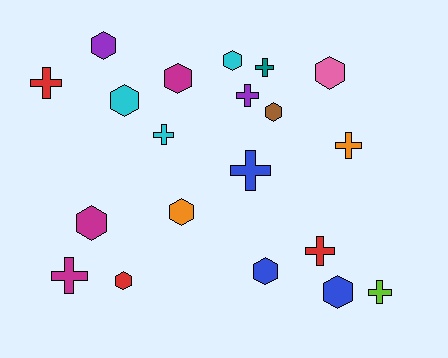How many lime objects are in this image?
There is 1 lime object.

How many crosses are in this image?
There are 9 crosses.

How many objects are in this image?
There are 20 objects.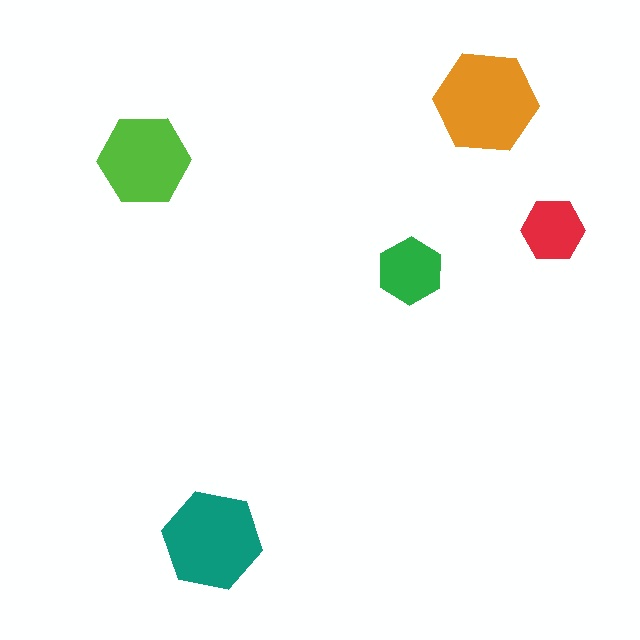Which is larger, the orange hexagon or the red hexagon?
The orange one.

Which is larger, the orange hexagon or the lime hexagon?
The orange one.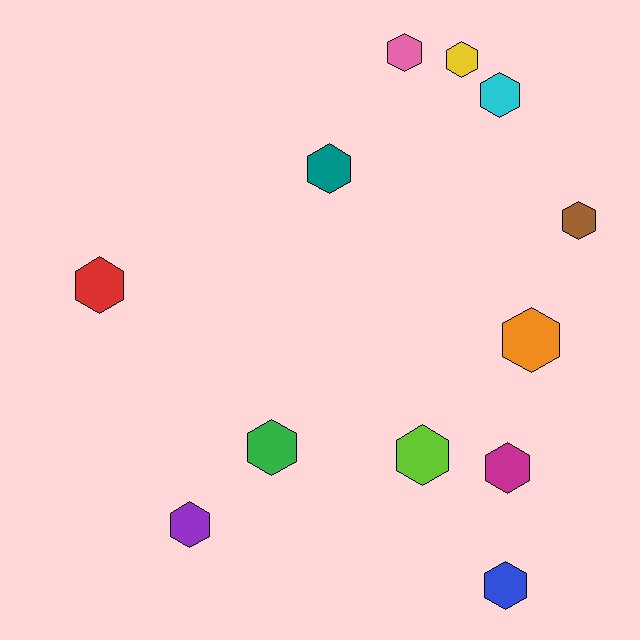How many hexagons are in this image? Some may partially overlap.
There are 12 hexagons.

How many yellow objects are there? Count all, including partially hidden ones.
There is 1 yellow object.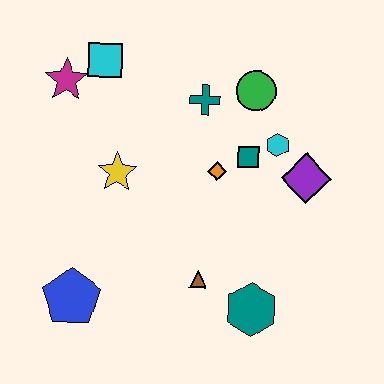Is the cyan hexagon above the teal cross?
No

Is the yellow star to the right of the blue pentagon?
Yes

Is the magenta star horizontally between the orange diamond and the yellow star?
No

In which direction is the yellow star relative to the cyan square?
The yellow star is below the cyan square.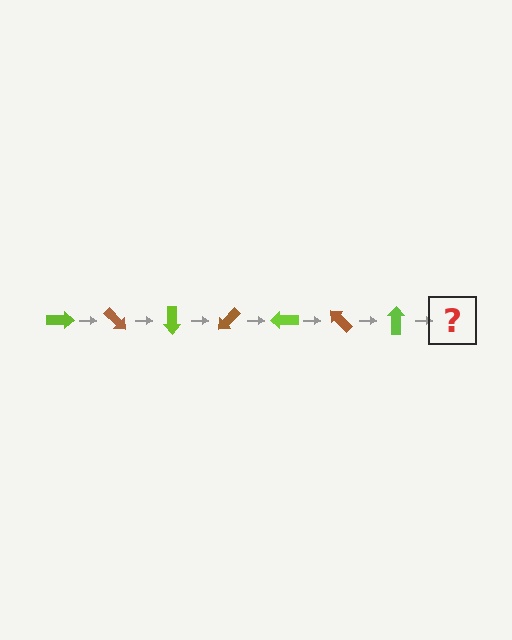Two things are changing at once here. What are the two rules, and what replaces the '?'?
The two rules are that it rotates 45 degrees each step and the color cycles through lime and brown. The '?' should be a brown arrow, rotated 315 degrees from the start.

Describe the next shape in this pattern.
It should be a brown arrow, rotated 315 degrees from the start.